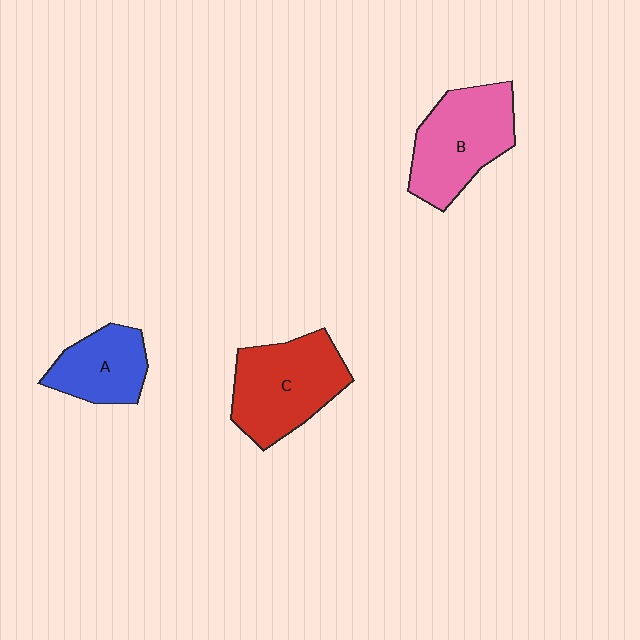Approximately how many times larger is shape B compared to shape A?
Approximately 1.5 times.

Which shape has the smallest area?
Shape A (blue).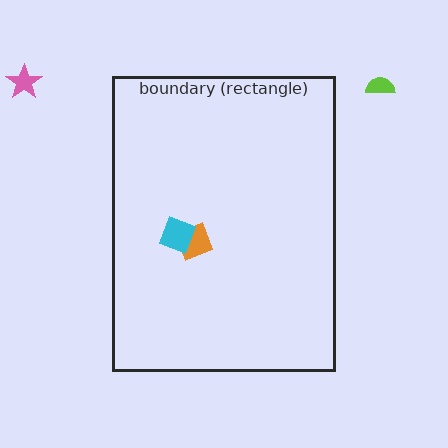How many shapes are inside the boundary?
2 inside, 2 outside.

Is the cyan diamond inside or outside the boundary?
Inside.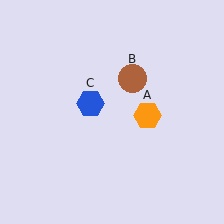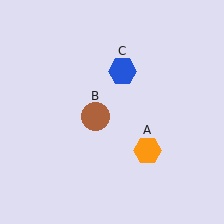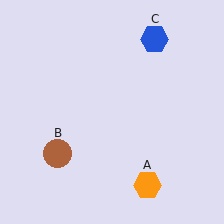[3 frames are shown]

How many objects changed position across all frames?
3 objects changed position: orange hexagon (object A), brown circle (object B), blue hexagon (object C).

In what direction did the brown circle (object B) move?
The brown circle (object B) moved down and to the left.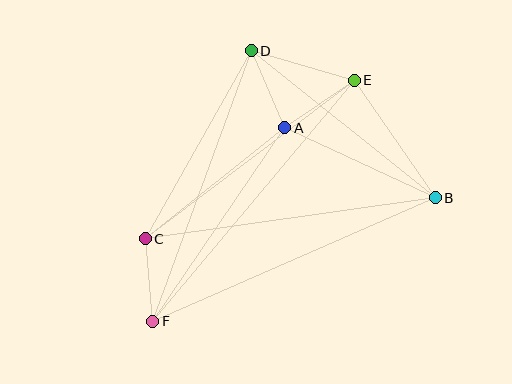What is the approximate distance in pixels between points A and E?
The distance between A and E is approximately 84 pixels.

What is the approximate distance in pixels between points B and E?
The distance between B and E is approximately 143 pixels.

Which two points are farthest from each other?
Points E and F are farthest from each other.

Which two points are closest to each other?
Points C and F are closest to each other.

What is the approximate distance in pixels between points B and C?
The distance between B and C is approximately 293 pixels.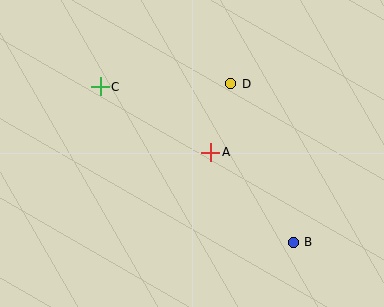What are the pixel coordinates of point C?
Point C is at (100, 87).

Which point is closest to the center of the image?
Point A at (211, 152) is closest to the center.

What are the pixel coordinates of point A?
Point A is at (211, 152).